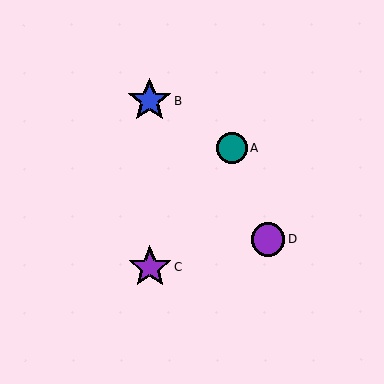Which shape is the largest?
The blue star (labeled B) is the largest.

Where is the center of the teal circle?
The center of the teal circle is at (232, 148).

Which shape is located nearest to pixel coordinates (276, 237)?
The purple circle (labeled D) at (268, 239) is nearest to that location.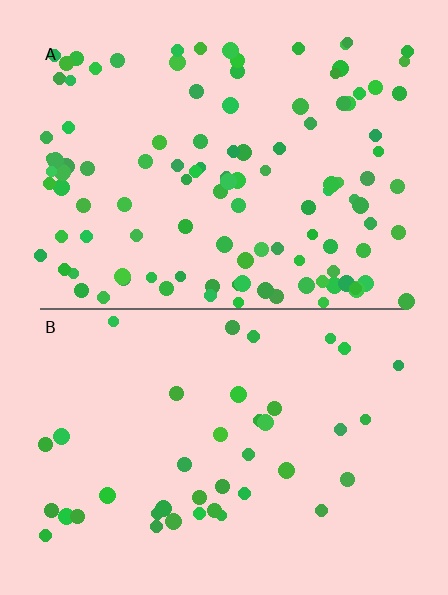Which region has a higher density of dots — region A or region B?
A (the top).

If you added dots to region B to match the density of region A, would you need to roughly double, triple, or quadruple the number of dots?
Approximately triple.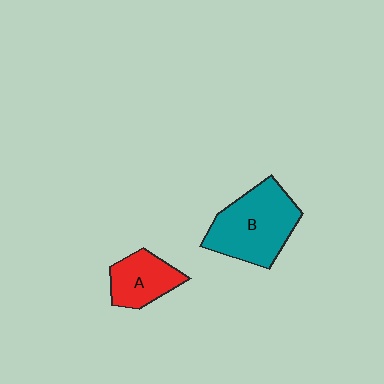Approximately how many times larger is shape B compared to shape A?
Approximately 1.8 times.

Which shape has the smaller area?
Shape A (red).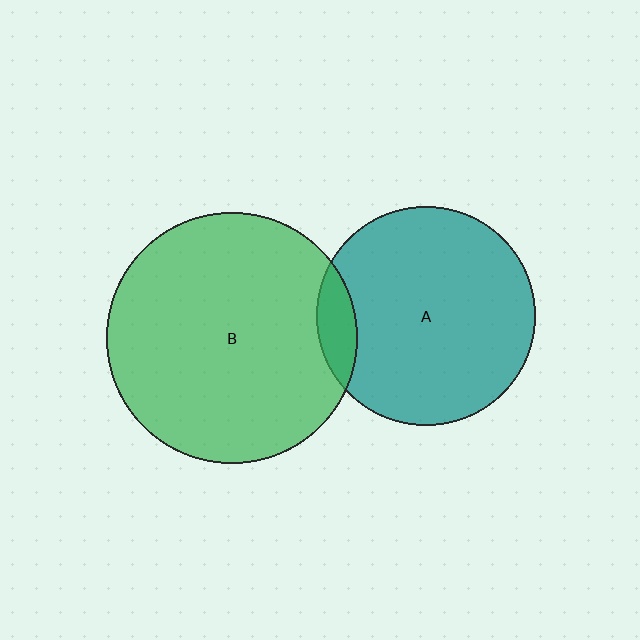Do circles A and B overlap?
Yes.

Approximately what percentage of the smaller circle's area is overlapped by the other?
Approximately 10%.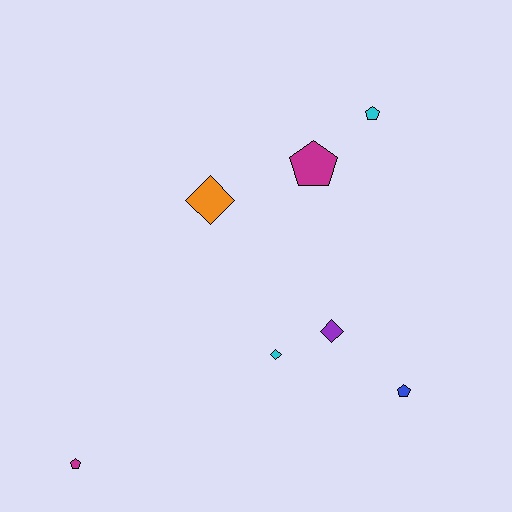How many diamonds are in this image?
There are 3 diamonds.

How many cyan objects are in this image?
There are 2 cyan objects.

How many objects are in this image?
There are 7 objects.